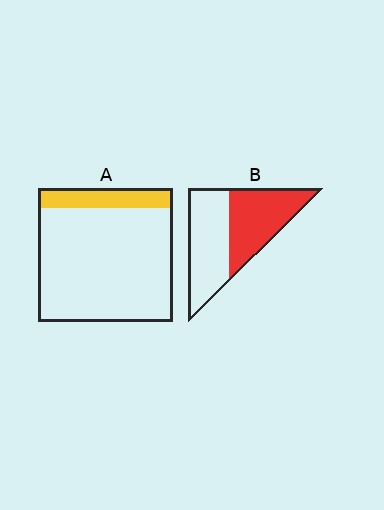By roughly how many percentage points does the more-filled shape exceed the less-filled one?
By roughly 35 percentage points (B over A).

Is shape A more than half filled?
No.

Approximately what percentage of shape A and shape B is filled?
A is approximately 15% and B is approximately 50%.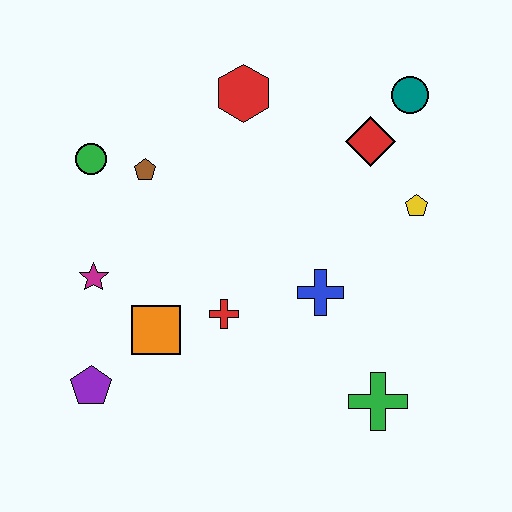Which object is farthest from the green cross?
The green circle is farthest from the green cross.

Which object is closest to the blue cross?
The red cross is closest to the blue cross.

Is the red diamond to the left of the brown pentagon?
No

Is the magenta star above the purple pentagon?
Yes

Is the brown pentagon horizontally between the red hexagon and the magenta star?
Yes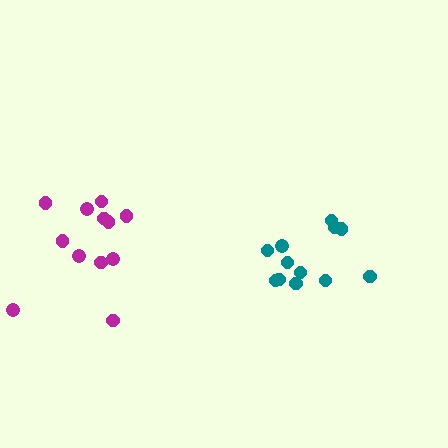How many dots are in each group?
Group 1: 12 dots, Group 2: 12 dots (24 total).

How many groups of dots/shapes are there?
There are 2 groups.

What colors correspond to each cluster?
The clusters are colored: magenta, teal.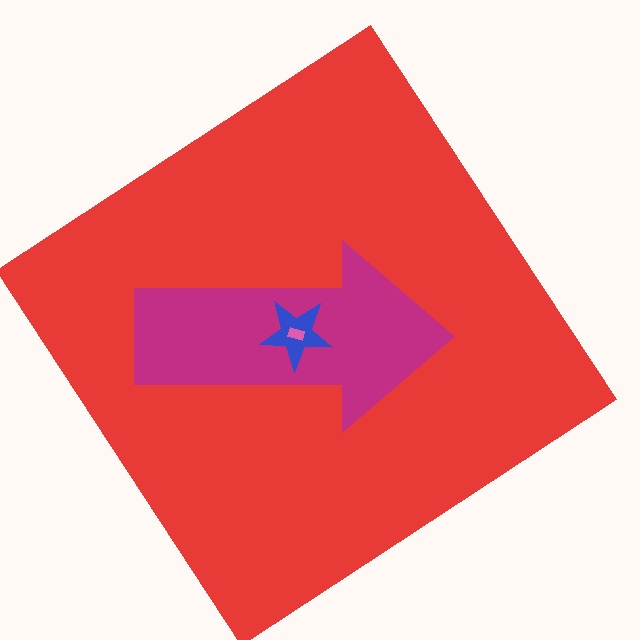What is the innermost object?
The pink rectangle.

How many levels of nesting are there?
4.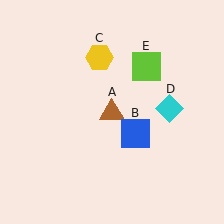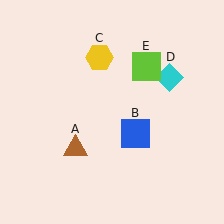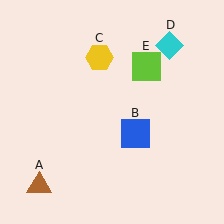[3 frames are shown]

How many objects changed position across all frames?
2 objects changed position: brown triangle (object A), cyan diamond (object D).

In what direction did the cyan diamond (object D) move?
The cyan diamond (object D) moved up.